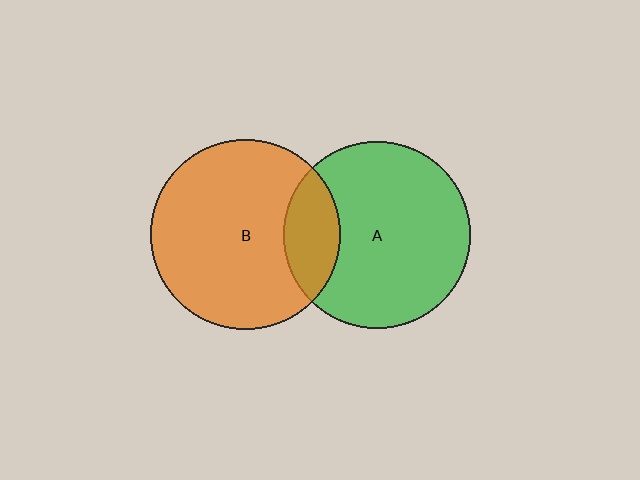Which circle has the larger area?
Circle B (orange).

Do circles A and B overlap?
Yes.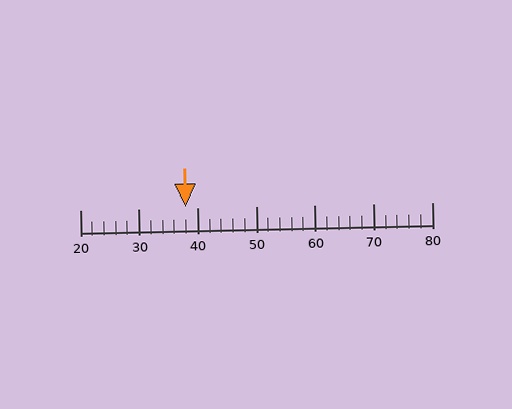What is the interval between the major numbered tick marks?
The major tick marks are spaced 10 units apart.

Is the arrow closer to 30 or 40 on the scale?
The arrow is closer to 40.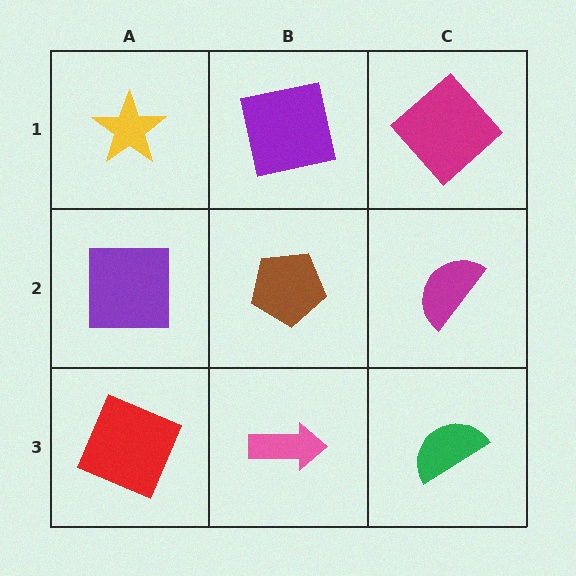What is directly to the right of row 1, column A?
A purple square.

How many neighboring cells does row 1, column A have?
2.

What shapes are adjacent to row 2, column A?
A yellow star (row 1, column A), a red square (row 3, column A), a brown pentagon (row 2, column B).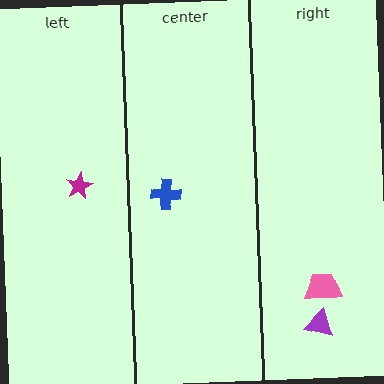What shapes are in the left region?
The magenta star.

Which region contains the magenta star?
The left region.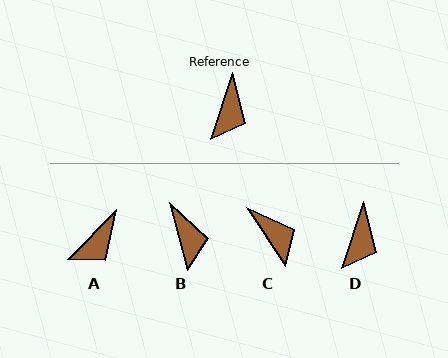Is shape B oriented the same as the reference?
No, it is off by about 33 degrees.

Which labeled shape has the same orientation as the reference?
D.